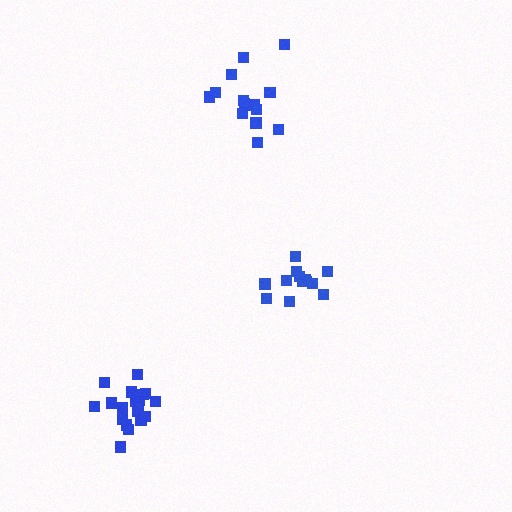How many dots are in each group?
Group 1: 14 dots, Group 2: 16 dots, Group 3: 18 dots (48 total).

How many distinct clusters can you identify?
There are 3 distinct clusters.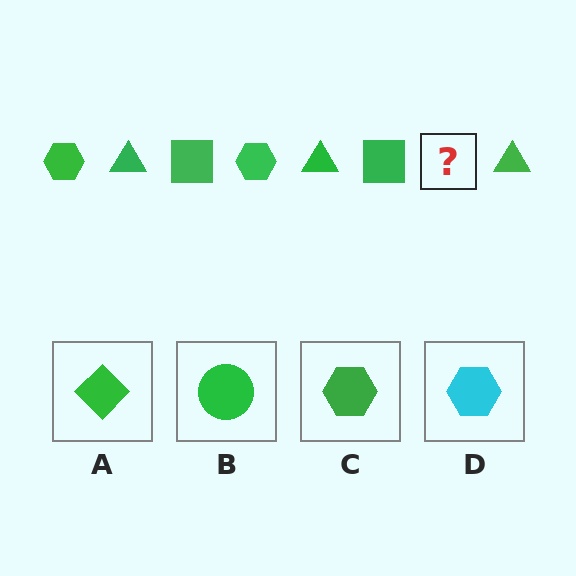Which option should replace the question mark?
Option C.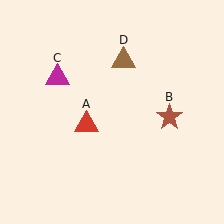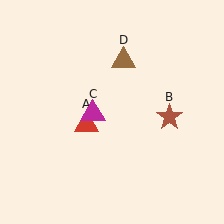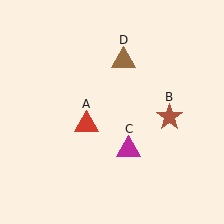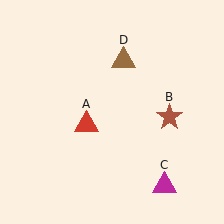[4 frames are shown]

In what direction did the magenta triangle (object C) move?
The magenta triangle (object C) moved down and to the right.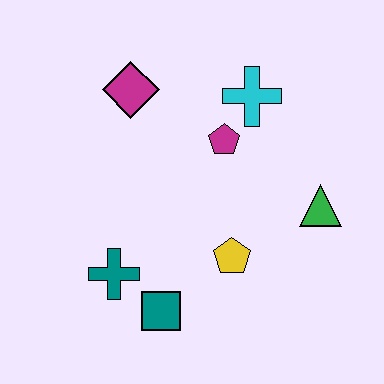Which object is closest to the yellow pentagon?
The teal square is closest to the yellow pentagon.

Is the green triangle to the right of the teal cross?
Yes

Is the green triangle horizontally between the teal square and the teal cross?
No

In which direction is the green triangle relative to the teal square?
The green triangle is to the right of the teal square.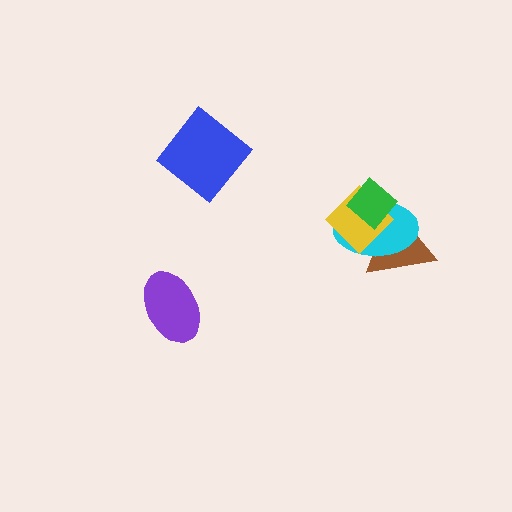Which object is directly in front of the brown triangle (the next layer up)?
The cyan ellipse is directly in front of the brown triangle.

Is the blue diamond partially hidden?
No, no other shape covers it.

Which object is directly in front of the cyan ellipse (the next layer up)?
The yellow diamond is directly in front of the cyan ellipse.